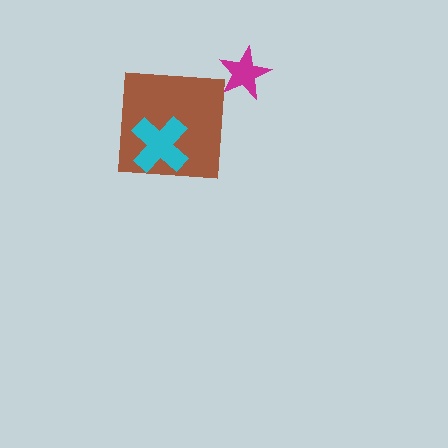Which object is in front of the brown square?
The cyan cross is in front of the brown square.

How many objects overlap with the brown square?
1 object overlaps with the brown square.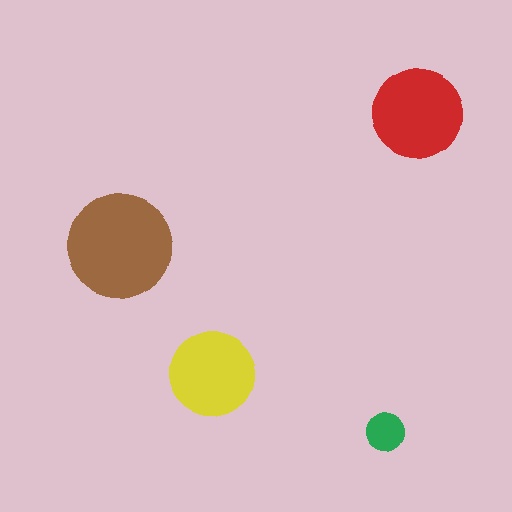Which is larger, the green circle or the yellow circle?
The yellow one.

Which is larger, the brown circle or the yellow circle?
The brown one.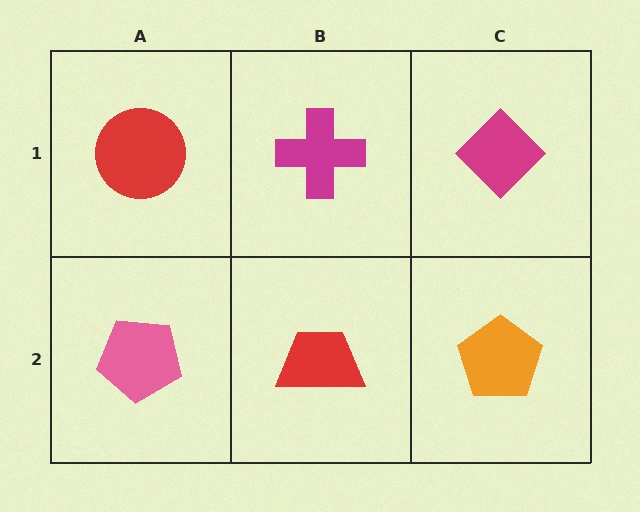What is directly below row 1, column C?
An orange pentagon.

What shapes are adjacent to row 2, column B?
A magenta cross (row 1, column B), a pink pentagon (row 2, column A), an orange pentagon (row 2, column C).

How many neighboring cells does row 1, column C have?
2.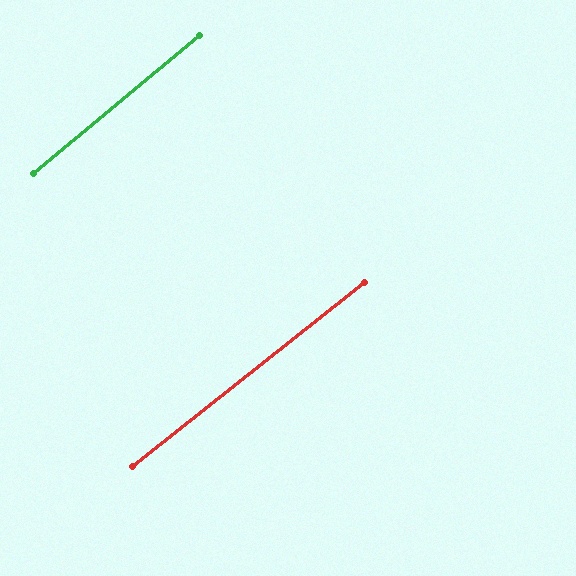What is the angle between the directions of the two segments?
Approximately 2 degrees.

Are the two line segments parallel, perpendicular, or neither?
Parallel — their directions differ by only 1.8°.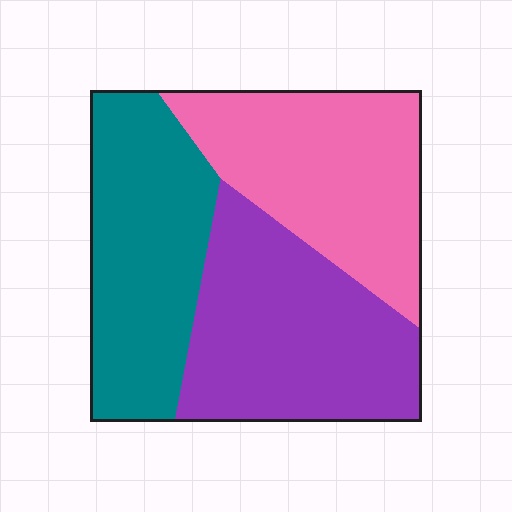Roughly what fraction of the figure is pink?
Pink takes up about one third (1/3) of the figure.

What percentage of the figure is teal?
Teal covers 32% of the figure.